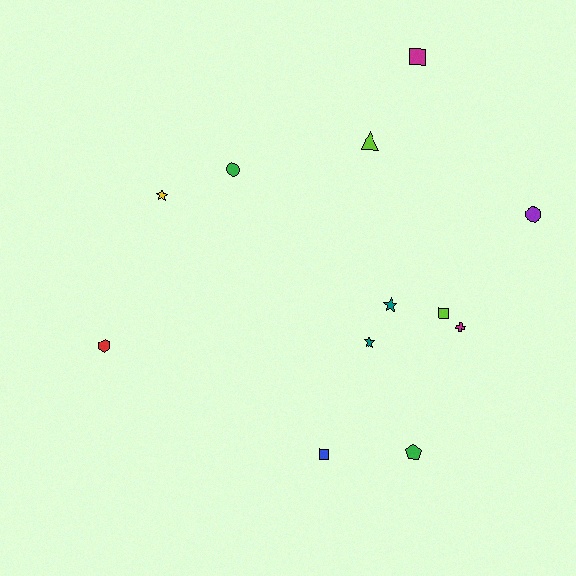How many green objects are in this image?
There are 2 green objects.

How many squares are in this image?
There are 3 squares.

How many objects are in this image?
There are 12 objects.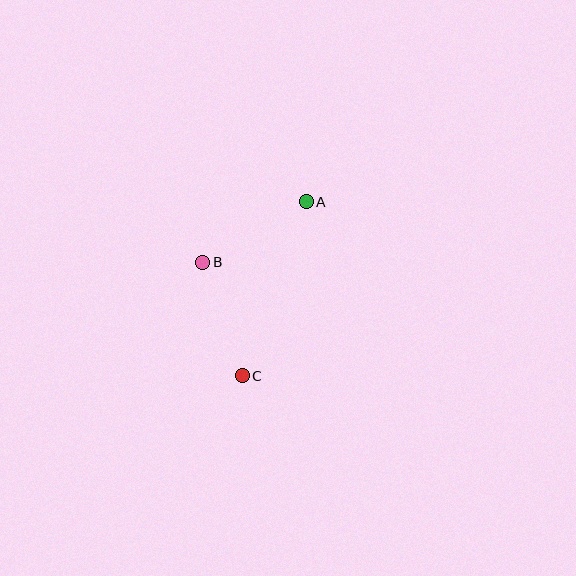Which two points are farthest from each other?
Points A and C are farthest from each other.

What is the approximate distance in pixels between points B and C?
The distance between B and C is approximately 120 pixels.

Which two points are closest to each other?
Points A and B are closest to each other.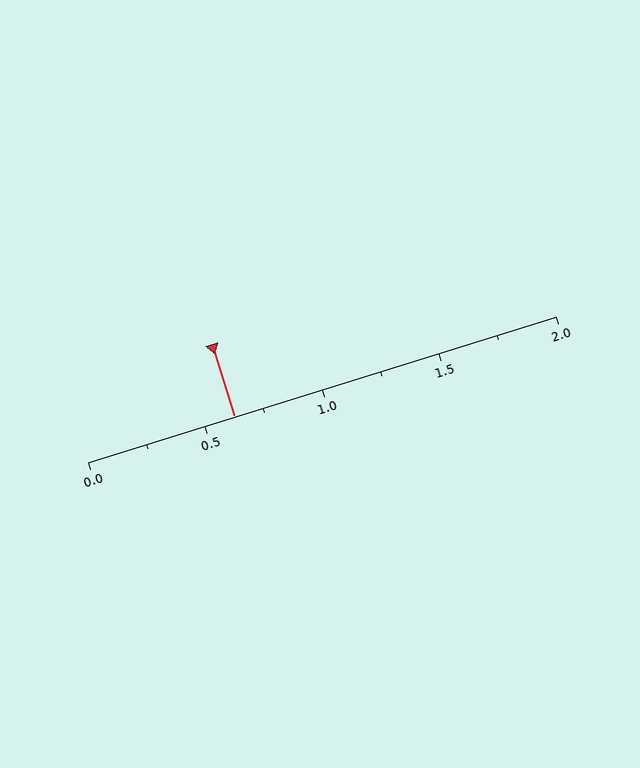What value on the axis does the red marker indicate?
The marker indicates approximately 0.62.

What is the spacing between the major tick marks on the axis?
The major ticks are spaced 0.5 apart.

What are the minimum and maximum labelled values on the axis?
The axis runs from 0.0 to 2.0.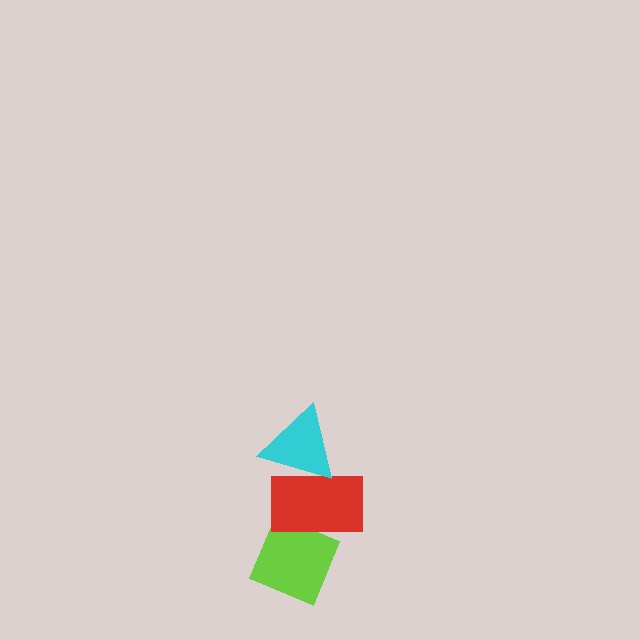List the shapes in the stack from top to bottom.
From top to bottom: the cyan triangle, the red rectangle, the lime diamond.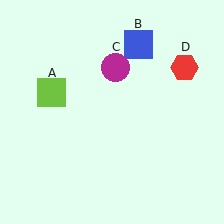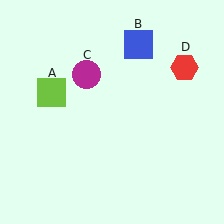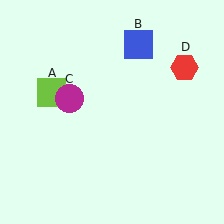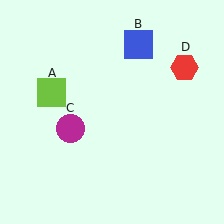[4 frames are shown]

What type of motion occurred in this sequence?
The magenta circle (object C) rotated counterclockwise around the center of the scene.